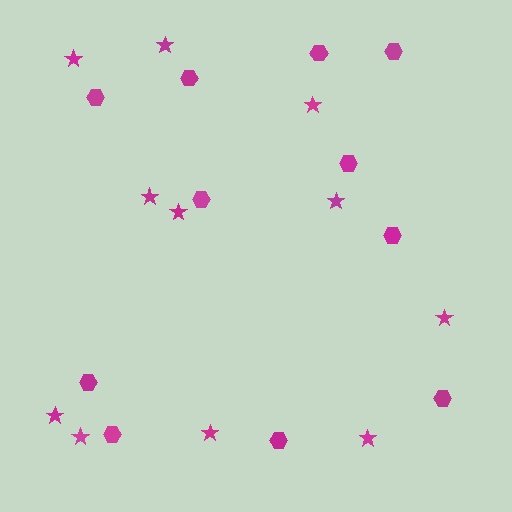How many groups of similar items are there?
There are 2 groups: one group of hexagons (11) and one group of stars (11).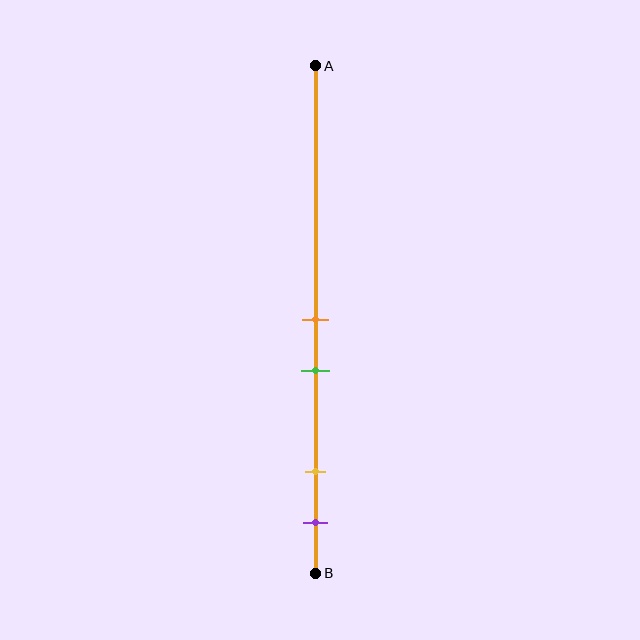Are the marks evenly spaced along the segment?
No, the marks are not evenly spaced.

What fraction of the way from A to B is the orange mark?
The orange mark is approximately 50% (0.5) of the way from A to B.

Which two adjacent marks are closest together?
The orange and green marks are the closest adjacent pair.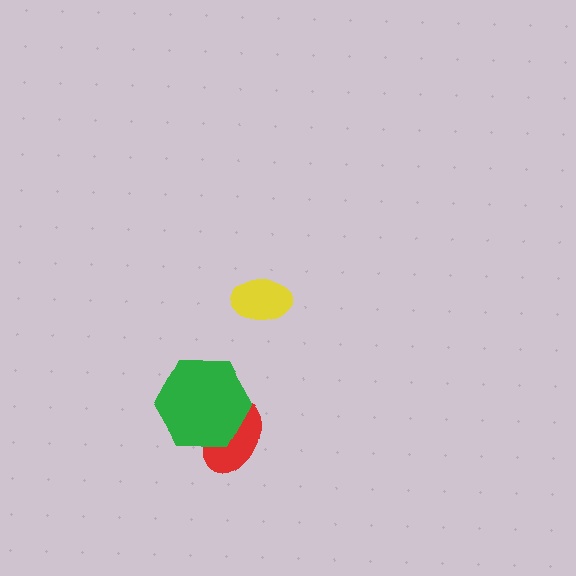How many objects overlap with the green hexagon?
1 object overlaps with the green hexagon.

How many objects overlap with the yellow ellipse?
0 objects overlap with the yellow ellipse.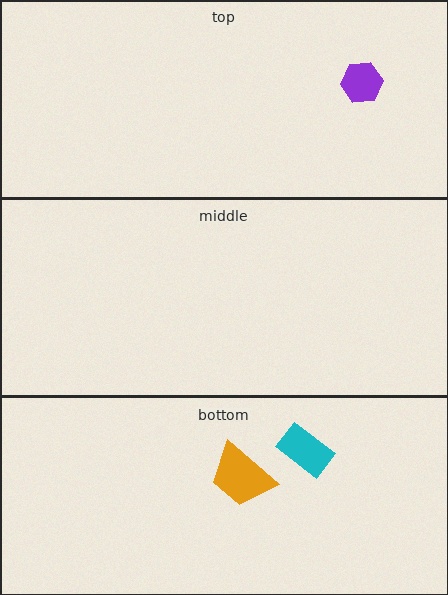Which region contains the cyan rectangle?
The bottom region.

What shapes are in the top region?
The purple hexagon.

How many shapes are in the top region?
1.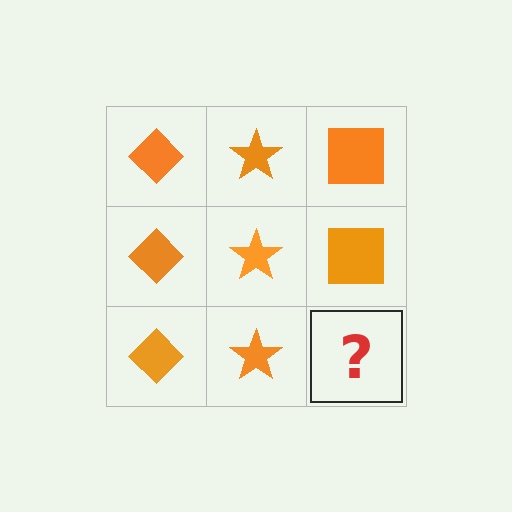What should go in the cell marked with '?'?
The missing cell should contain an orange square.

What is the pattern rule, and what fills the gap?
The rule is that each column has a consistent shape. The gap should be filled with an orange square.